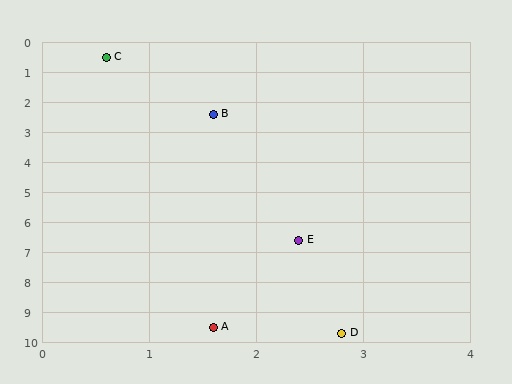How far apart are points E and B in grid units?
Points E and B are about 4.3 grid units apart.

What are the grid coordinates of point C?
Point C is at approximately (0.6, 0.5).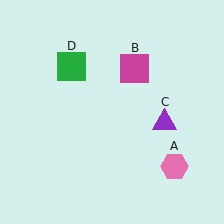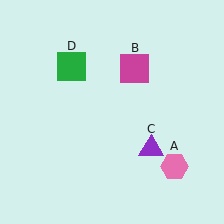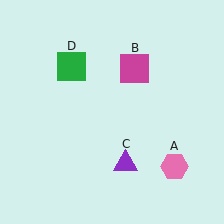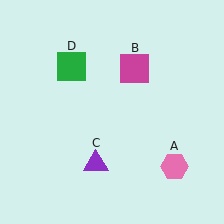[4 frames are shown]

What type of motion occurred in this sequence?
The purple triangle (object C) rotated clockwise around the center of the scene.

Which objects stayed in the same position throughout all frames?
Pink hexagon (object A) and magenta square (object B) and green square (object D) remained stationary.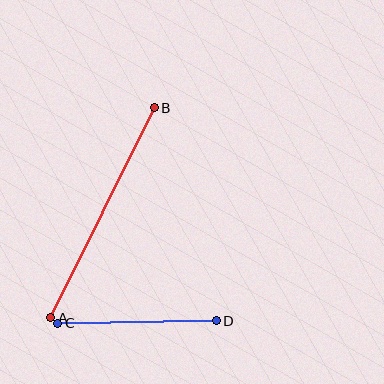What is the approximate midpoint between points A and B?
The midpoint is at approximately (102, 213) pixels.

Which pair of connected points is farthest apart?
Points A and B are farthest apart.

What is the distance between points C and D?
The distance is approximately 158 pixels.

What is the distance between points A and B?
The distance is approximately 234 pixels.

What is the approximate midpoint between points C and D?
The midpoint is at approximately (137, 322) pixels.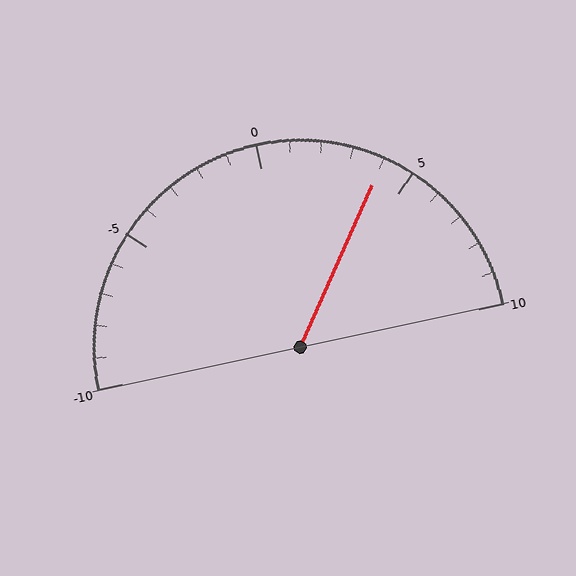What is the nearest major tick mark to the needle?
The nearest major tick mark is 5.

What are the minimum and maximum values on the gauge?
The gauge ranges from -10 to 10.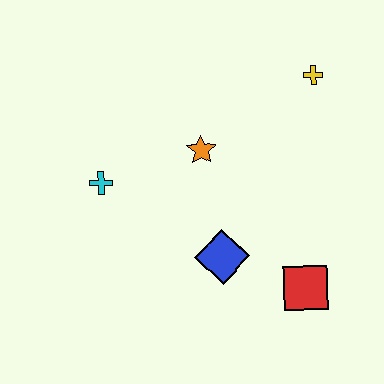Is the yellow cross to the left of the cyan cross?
No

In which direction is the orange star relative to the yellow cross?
The orange star is to the left of the yellow cross.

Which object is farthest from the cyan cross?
The yellow cross is farthest from the cyan cross.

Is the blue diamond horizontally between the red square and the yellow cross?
No